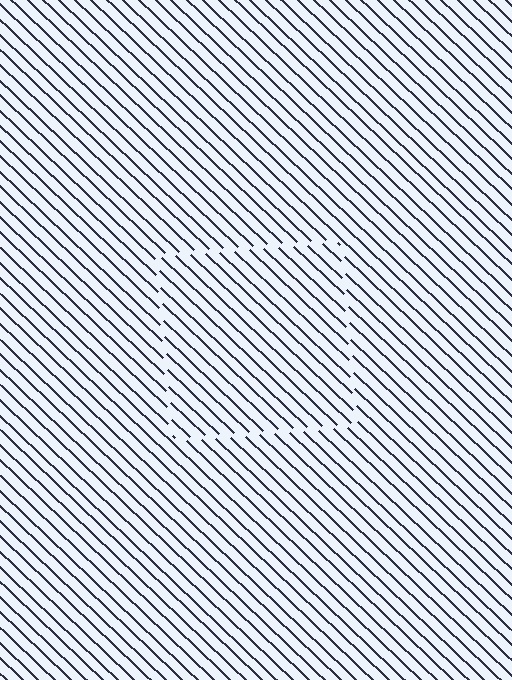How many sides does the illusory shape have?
4 sides — the line-ends trace a square.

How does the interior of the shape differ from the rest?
The interior of the shape contains the same grating, shifted by half a period — the contour is defined by the phase discontinuity where line-ends from the inner and outer gratings abut.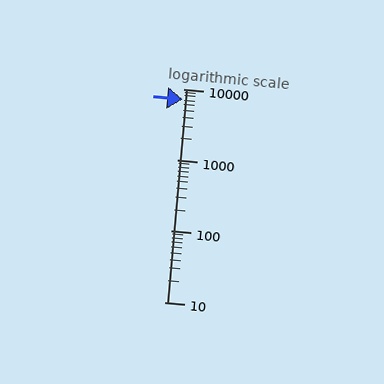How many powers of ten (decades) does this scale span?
The scale spans 3 decades, from 10 to 10000.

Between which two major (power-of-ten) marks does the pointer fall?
The pointer is between 1000 and 10000.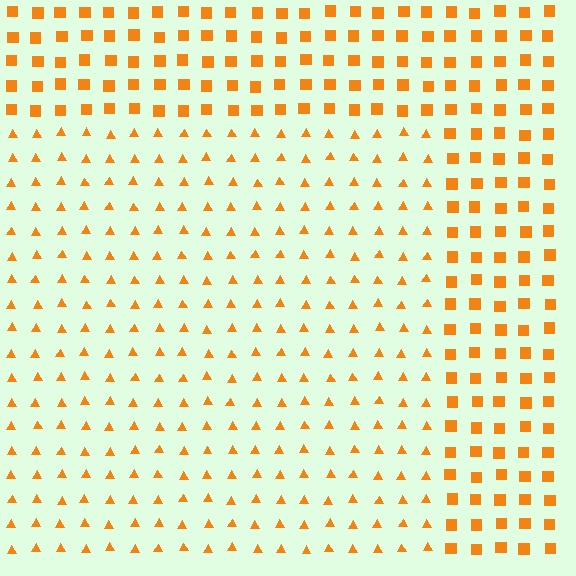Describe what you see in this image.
The image is filled with small orange elements arranged in a uniform grid. A rectangle-shaped region contains triangles, while the surrounding area contains squares. The boundary is defined purely by the change in element shape.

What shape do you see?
I see a rectangle.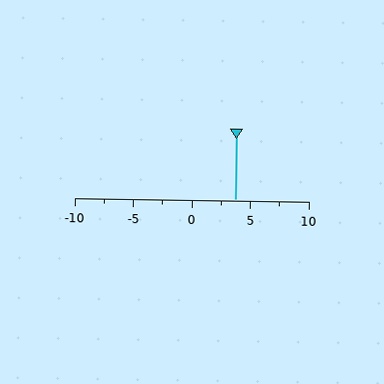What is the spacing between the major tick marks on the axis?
The major ticks are spaced 5 apart.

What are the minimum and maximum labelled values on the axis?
The axis runs from -10 to 10.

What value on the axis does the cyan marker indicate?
The marker indicates approximately 3.8.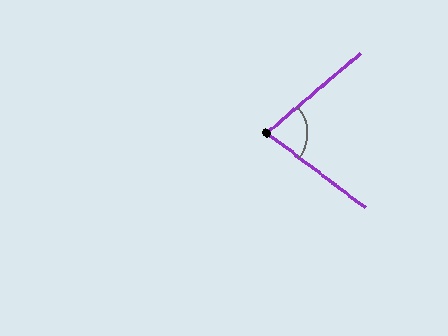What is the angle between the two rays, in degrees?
Approximately 77 degrees.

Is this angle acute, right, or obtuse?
It is acute.